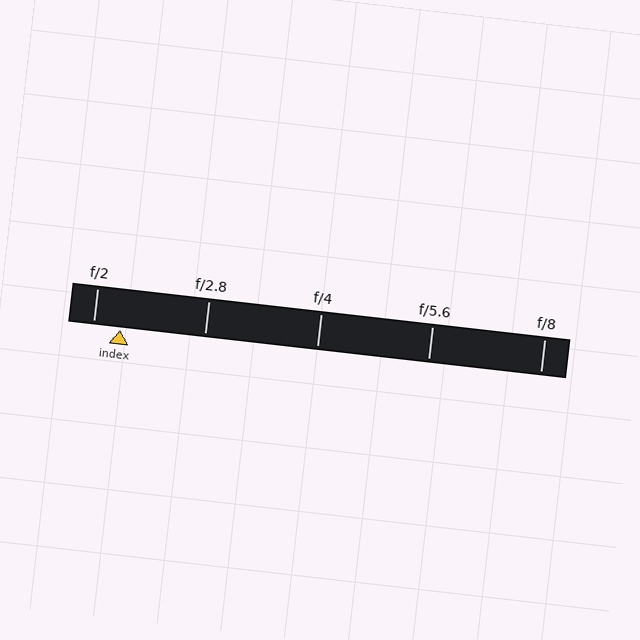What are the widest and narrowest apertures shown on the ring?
The widest aperture shown is f/2 and the narrowest is f/8.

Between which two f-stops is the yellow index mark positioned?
The index mark is between f/2 and f/2.8.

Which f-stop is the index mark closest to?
The index mark is closest to f/2.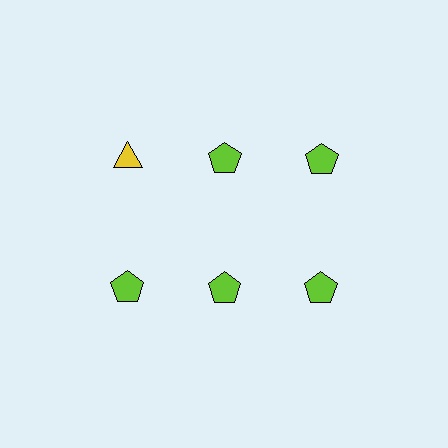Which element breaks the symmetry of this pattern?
The yellow triangle in the top row, leftmost column breaks the symmetry. All other shapes are lime pentagons.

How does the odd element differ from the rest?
It differs in both color (yellow instead of lime) and shape (triangle instead of pentagon).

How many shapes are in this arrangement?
There are 6 shapes arranged in a grid pattern.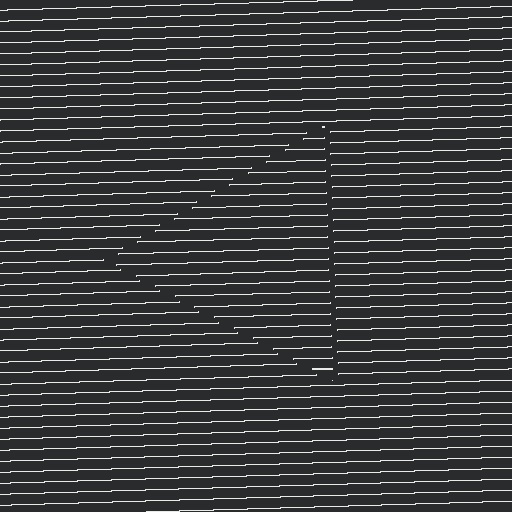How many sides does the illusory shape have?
3 sides — the line-ends trace a triangle.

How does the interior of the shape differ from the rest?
The interior of the shape contains the same grating, shifted by half a period — the contour is defined by the phase discontinuity where line-ends from the inner and outer gratings abut.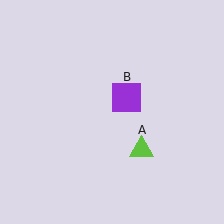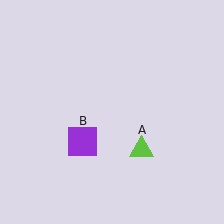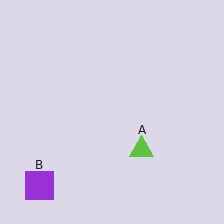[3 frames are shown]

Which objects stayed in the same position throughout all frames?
Lime triangle (object A) remained stationary.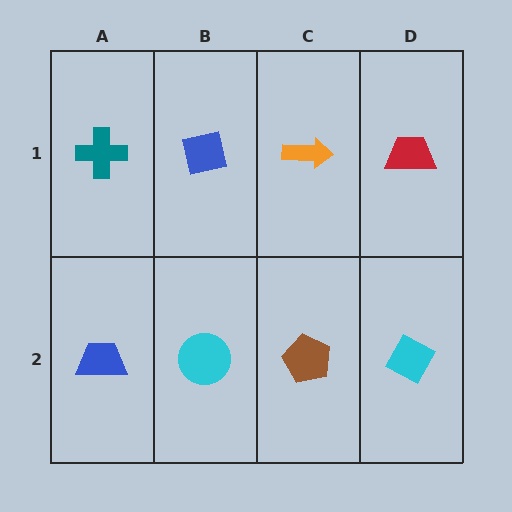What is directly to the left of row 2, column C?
A cyan circle.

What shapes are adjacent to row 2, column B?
A blue square (row 1, column B), a blue trapezoid (row 2, column A), a brown pentagon (row 2, column C).